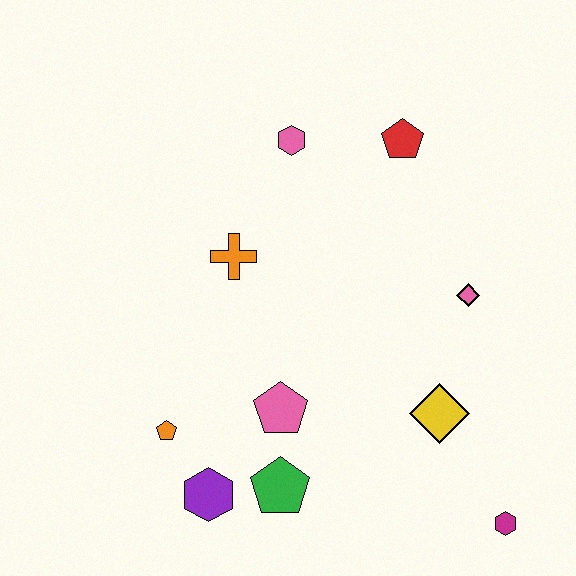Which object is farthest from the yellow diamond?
The pink hexagon is farthest from the yellow diamond.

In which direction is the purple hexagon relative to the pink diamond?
The purple hexagon is to the left of the pink diamond.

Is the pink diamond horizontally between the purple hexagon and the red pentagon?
No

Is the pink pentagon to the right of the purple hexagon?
Yes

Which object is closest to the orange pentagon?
The purple hexagon is closest to the orange pentagon.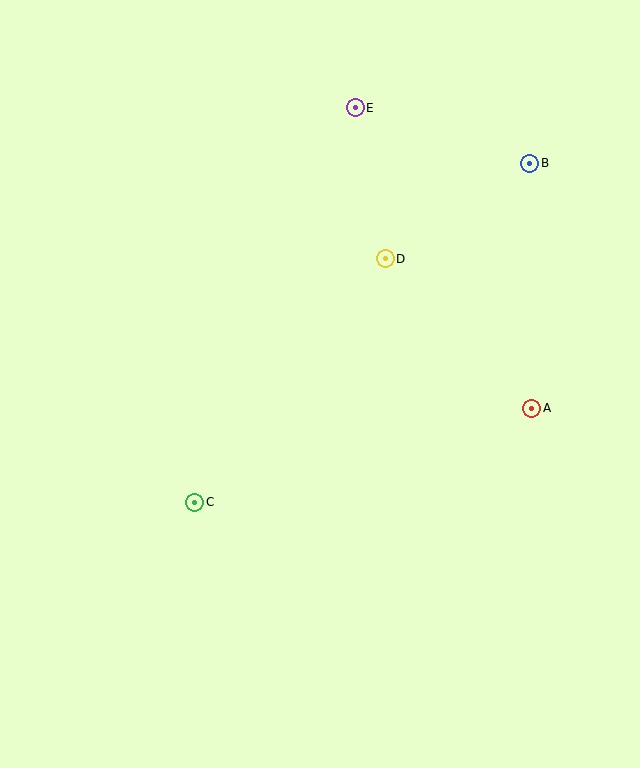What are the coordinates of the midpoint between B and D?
The midpoint between B and D is at (457, 211).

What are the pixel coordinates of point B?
Point B is at (530, 163).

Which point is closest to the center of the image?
Point D at (385, 259) is closest to the center.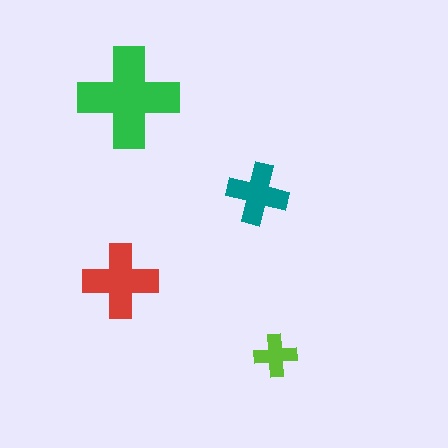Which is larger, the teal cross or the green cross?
The green one.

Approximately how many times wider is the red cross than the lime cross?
About 1.5 times wider.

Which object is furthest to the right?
The lime cross is rightmost.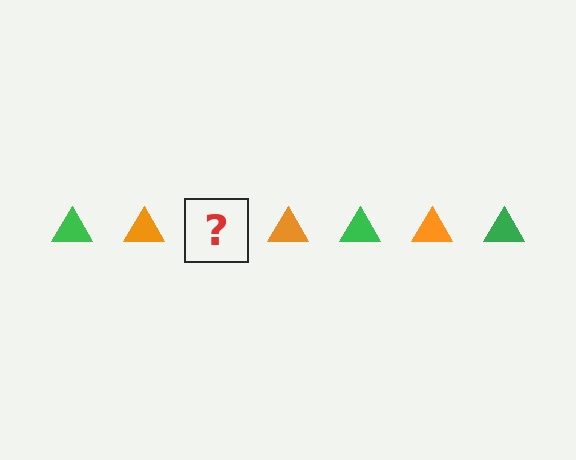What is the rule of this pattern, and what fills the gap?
The rule is that the pattern cycles through green, orange triangles. The gap should be filled with a green triangle.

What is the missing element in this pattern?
The missing element is a green triangle.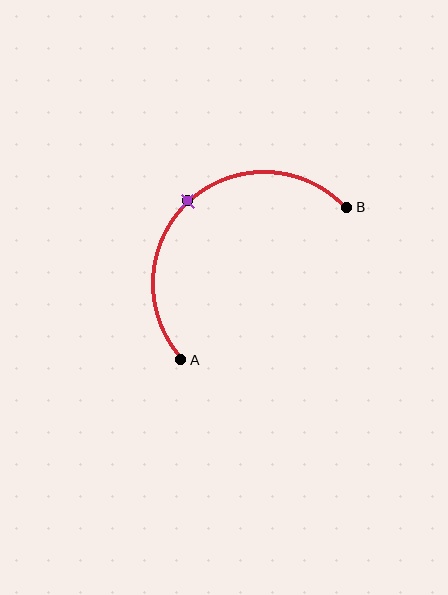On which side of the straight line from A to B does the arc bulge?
The arc bulges above and to the left of the straight line connecting A and B.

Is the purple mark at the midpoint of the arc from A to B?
Yes. The purple mark lies on the arc at equal arc-length from both A and B — it is the arc midpoint.